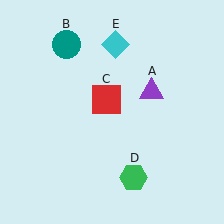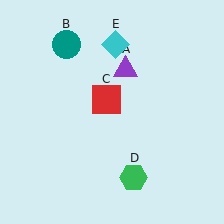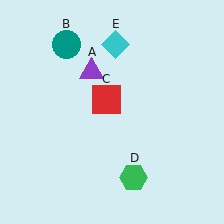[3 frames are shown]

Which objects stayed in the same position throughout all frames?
Teal circle (object B) and red square (object C) and green hexagon (object D) and cyan diamond (object E) remained stationary.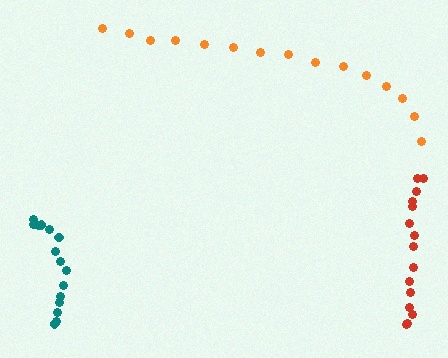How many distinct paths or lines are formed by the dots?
There are 3 distinct paths.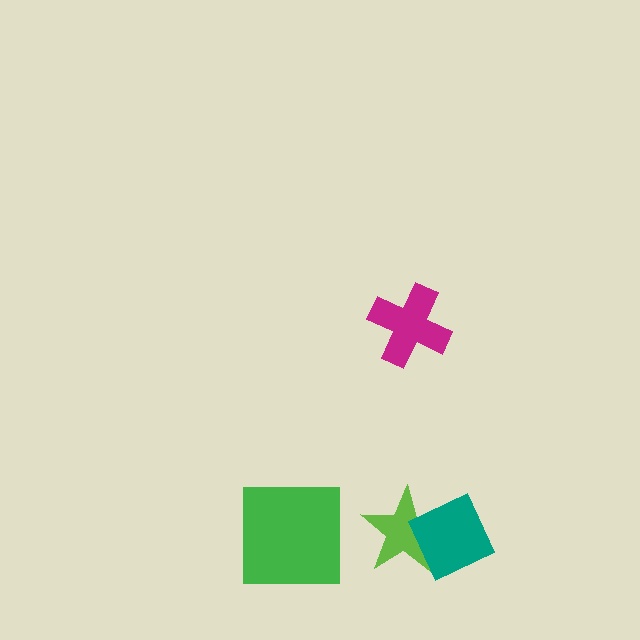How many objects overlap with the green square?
0 objects overlap with the green square.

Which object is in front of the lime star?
The teal diamond is in front of the lime star.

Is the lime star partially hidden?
Yes, it is partially covered by another shape.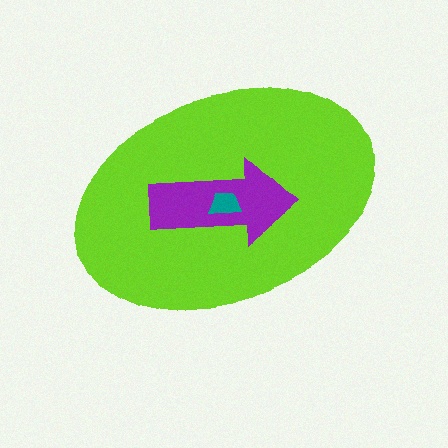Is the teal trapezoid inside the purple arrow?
Yes.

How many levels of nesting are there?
3.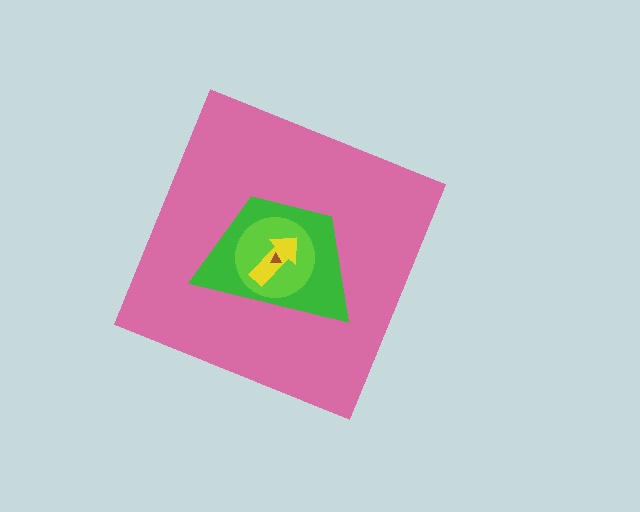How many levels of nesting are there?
5.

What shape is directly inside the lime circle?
The yellow arrow.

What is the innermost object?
The brown triangle.